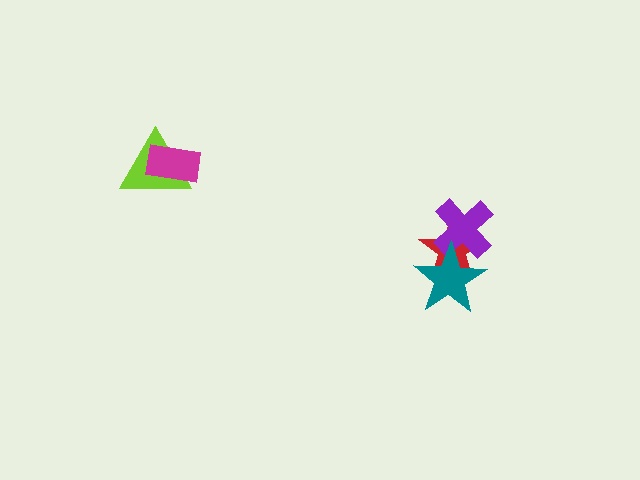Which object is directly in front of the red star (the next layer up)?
The purple cross is directly in front of the red star.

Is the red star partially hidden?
Yes, it is partially covered by another shape.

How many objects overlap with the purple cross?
2 objects overlap with the purple cross.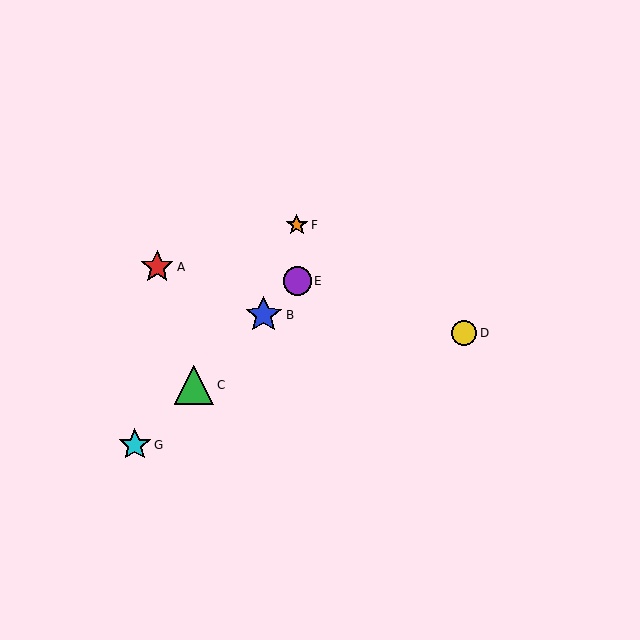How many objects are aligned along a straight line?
4 objects (B, C, E, G) are aligned along a straight line.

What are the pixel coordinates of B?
Object B is at (264, 315).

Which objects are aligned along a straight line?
Objects B, C, E, G are aligned along a straight line.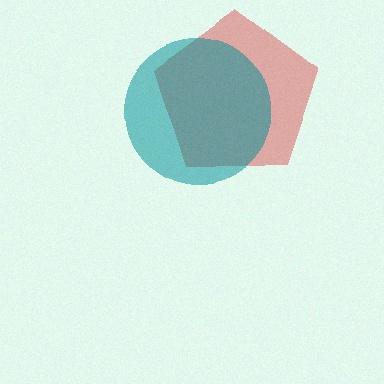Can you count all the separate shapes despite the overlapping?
Yes, there are 2 separate shapes.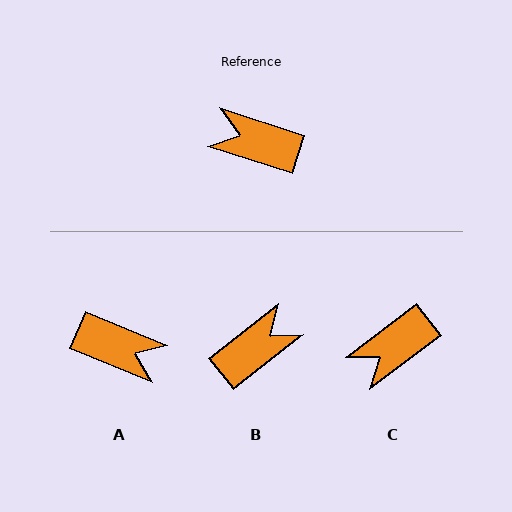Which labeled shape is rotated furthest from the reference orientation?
A, about 175 degrees away.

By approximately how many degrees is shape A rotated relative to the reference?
Approximately 175 degrees counter-clockwise.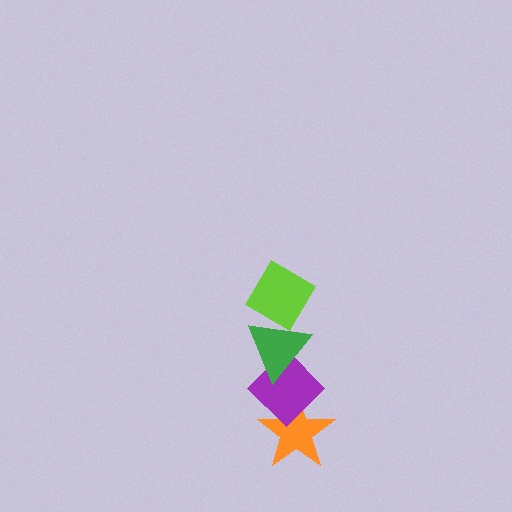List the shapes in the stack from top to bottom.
From top to bottom: the lime diamond, the green triangle, the purple diamond, the orange star.